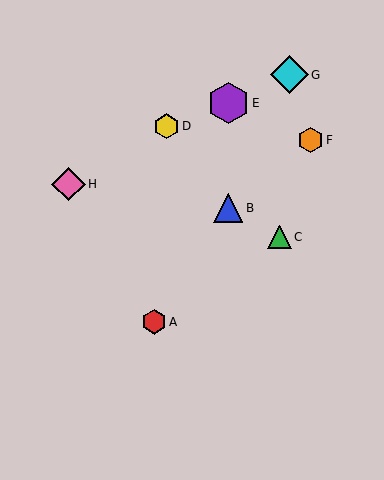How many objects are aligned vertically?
2 objects (B, E) are aligned vertically.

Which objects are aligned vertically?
Objects B, E are aligned vertically.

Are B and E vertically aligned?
Yes, both are at x≈228.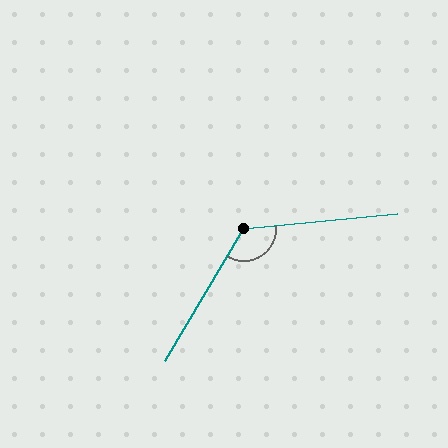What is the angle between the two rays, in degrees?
Approximately 127 degrees.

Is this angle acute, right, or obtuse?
It is obtuse.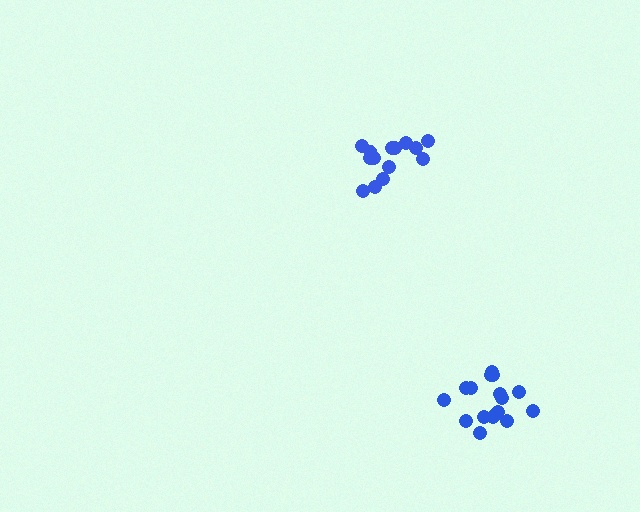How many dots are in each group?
Group 1: 15 dots, Group 2: 17 dots (32 total).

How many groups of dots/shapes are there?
There are 2 groups.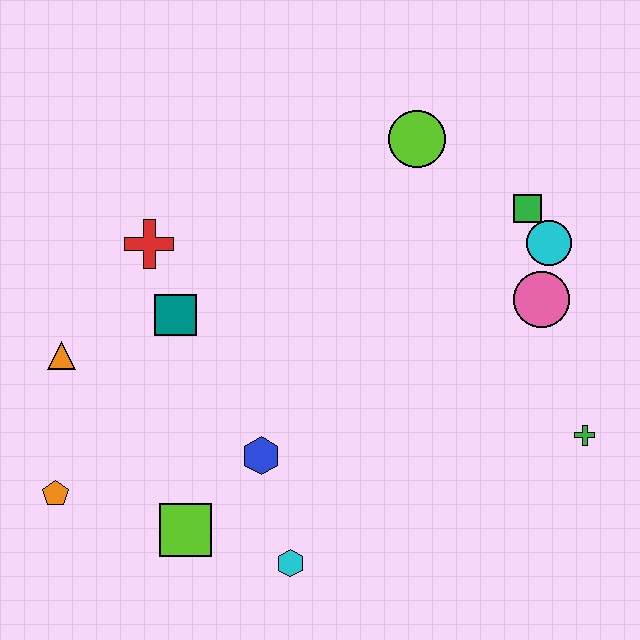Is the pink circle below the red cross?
Yes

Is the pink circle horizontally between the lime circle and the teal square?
No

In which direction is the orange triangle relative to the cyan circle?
The orange triangle is to the left of the cyan circle.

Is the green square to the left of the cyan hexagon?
No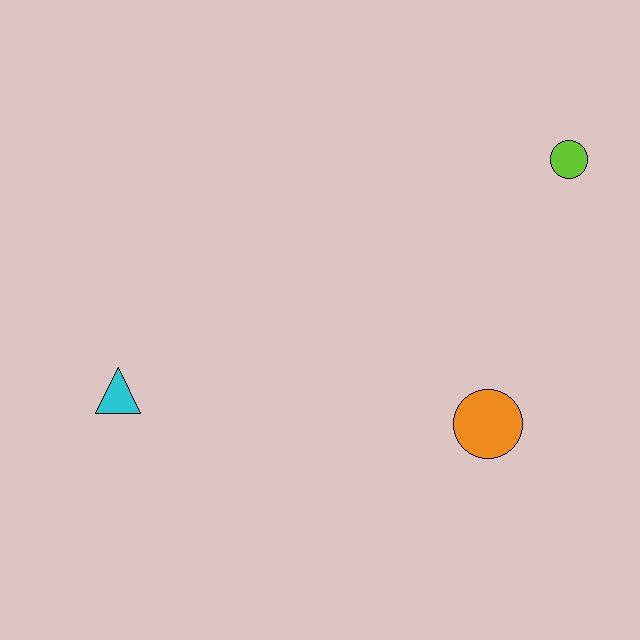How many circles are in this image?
There are 2 circles.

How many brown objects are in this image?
There are no brown objects.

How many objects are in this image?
There are 3 objects.